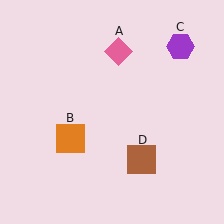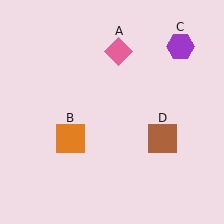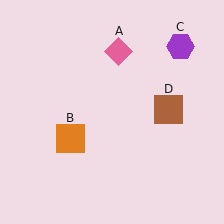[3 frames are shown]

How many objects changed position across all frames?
1 object changed position: brown square (object D).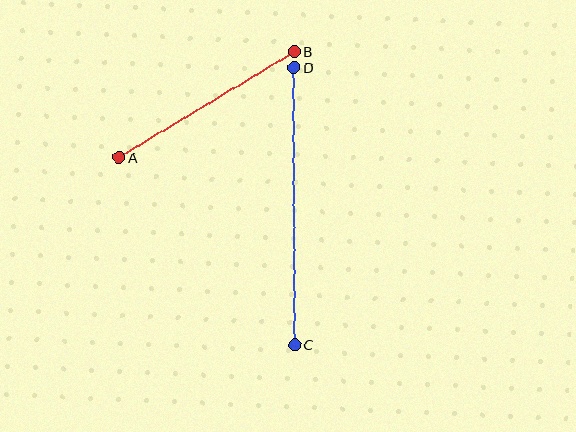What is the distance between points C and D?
The distance is approximately 277 pixels.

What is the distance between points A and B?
The distance is approximately 205 pixels.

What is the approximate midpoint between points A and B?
The midpoint is at approximately (207, 104) pixels.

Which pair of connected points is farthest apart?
Points C and D are farthest apart.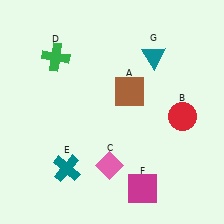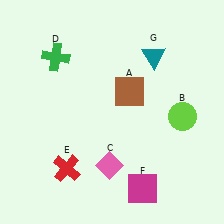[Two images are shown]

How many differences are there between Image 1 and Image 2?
There are 2 differences between the two images.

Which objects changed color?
B changed from red to lime. E changed from teal to red.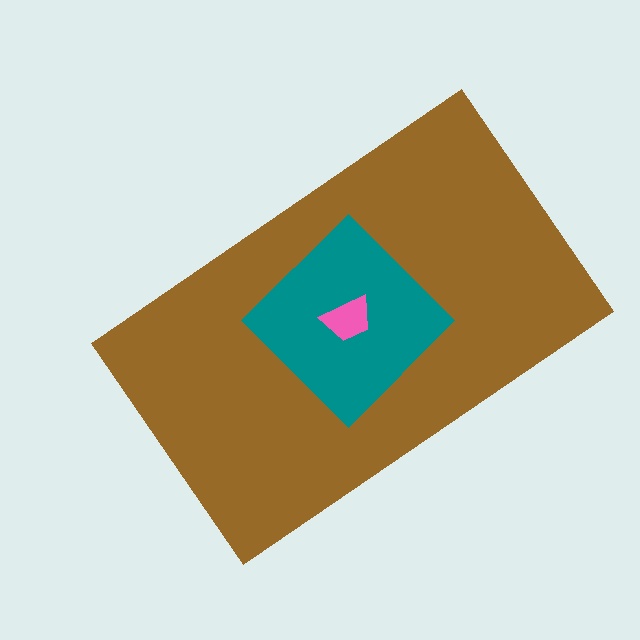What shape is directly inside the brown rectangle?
The teal diamond.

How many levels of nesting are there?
3.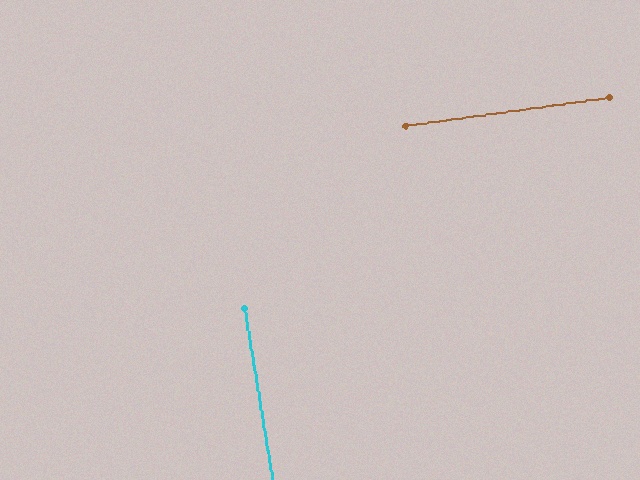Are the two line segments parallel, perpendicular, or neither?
Perpendicular — they meet at approximately 88°.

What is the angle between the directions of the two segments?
Approximately 88 degrees.